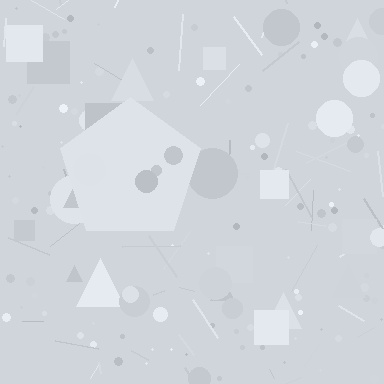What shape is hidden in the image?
A pentagon is hidden in the image.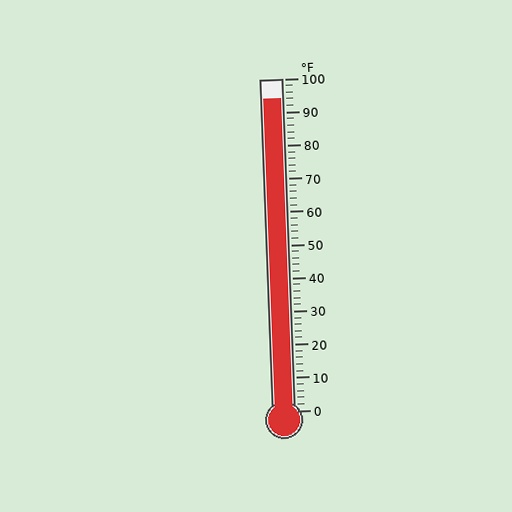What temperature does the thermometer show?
The thermometer shows approximately 94°F.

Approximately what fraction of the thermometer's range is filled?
The thermometer is filled to approximately 95% of its range.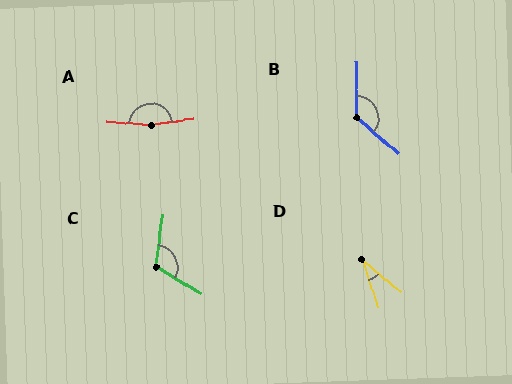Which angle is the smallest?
D, at approximately 31 degrees.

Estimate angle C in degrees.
Approximately 114 degrees.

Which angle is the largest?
A, at approximately 169 degrees.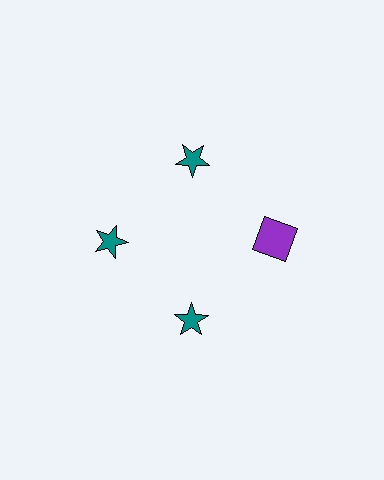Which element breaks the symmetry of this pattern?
The purple square at roughly the 3 o'clock position breaks the symmetry. All other shapes are teal stars.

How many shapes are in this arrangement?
There are 4 shapes arranged in a ring pattern.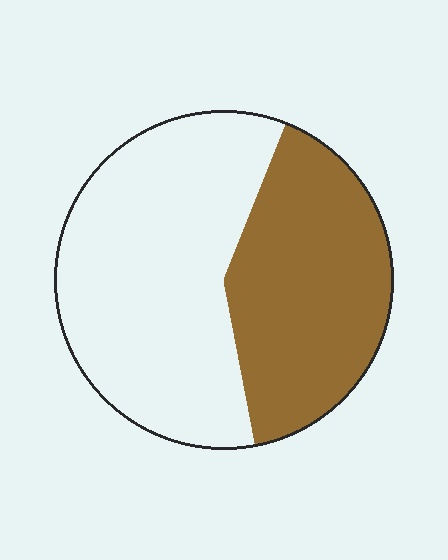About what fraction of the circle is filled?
About two fifths (2/5).